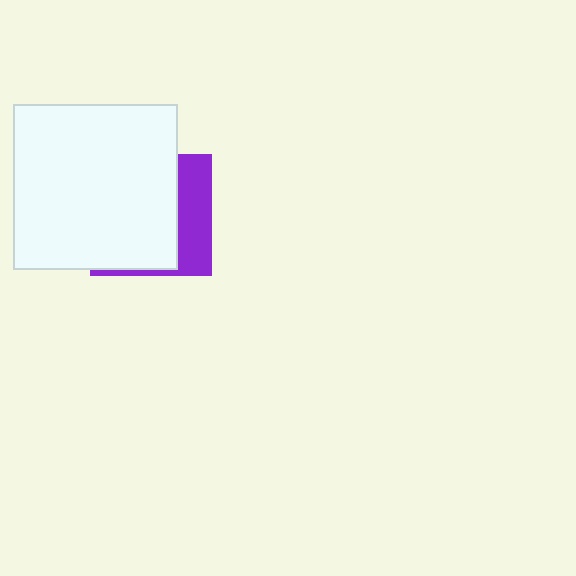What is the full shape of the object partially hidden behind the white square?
The partially hidden object is a purple square.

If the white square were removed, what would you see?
You would see the complete purple square.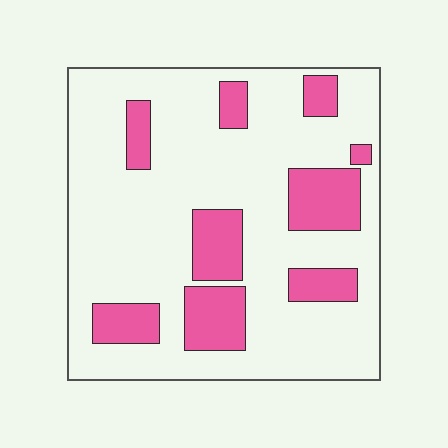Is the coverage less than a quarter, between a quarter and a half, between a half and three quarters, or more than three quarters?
Less than a quarter.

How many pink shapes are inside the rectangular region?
9.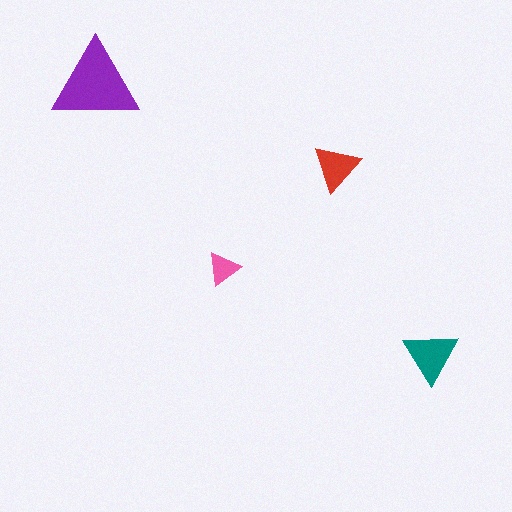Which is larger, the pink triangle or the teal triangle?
The teal one.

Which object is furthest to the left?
The purple triangle is leftmost.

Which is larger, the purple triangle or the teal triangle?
The purple one.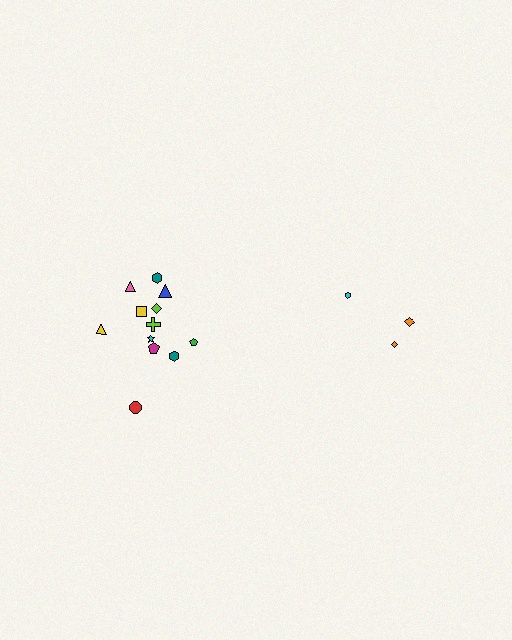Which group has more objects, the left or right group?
The left group.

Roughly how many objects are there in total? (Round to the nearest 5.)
Roughly 15 objects in total.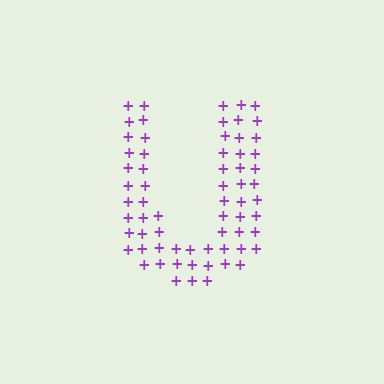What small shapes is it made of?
It is made of small plus signs.